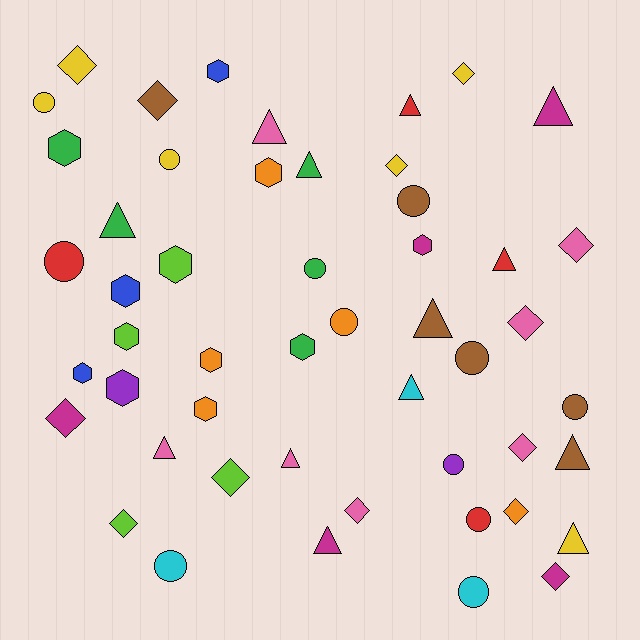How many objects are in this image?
There are 50 objects.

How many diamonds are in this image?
There are 13 diamonds.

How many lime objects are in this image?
There are 4 lime objects.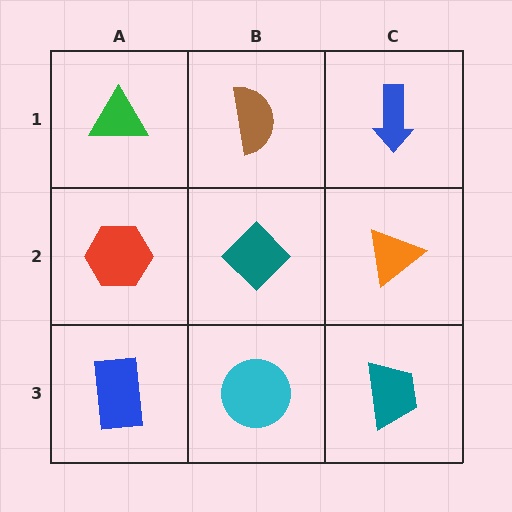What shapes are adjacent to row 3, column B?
A teal diamond (row 2, column B), a blue rectangle (row 3, column A), a teal trapezoid (row 3, column C).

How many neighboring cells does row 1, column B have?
3.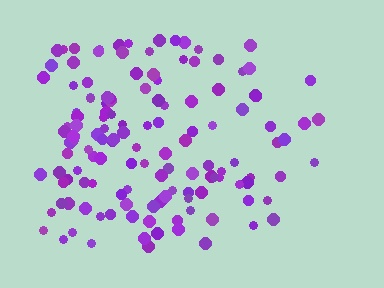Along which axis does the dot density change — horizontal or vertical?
Horizontal.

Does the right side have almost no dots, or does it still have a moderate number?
Still a moderate number, just noticeably fewer than the left.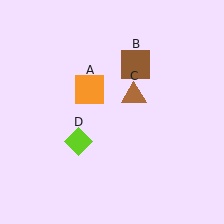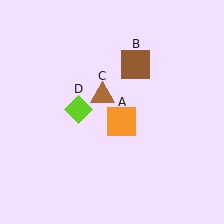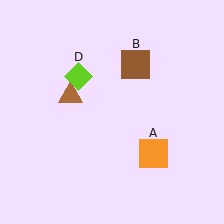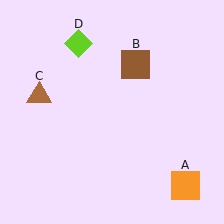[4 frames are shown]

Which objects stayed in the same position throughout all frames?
Brown square (object B) remained stationary.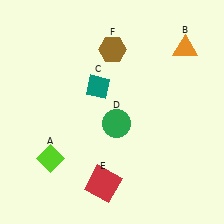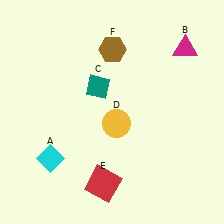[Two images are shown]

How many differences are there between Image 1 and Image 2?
There are 3 differences between the two images.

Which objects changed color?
A changed from lime to cyan. B changed from orange to magenta. D changed from green to yellow.